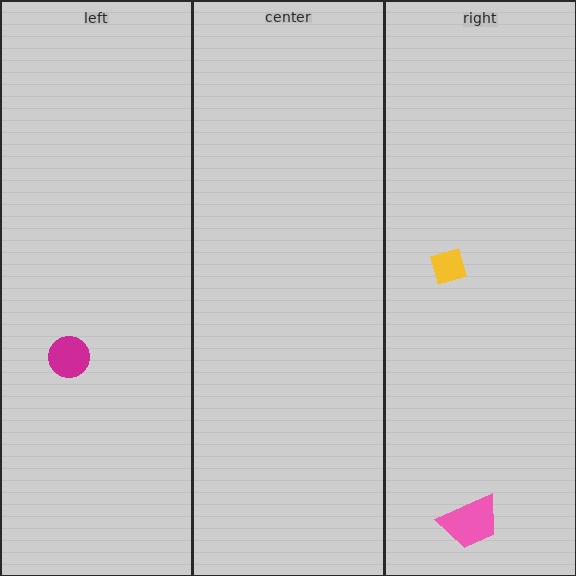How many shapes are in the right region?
2.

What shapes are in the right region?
The yellow diamond, the pink trapezoid.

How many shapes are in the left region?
1.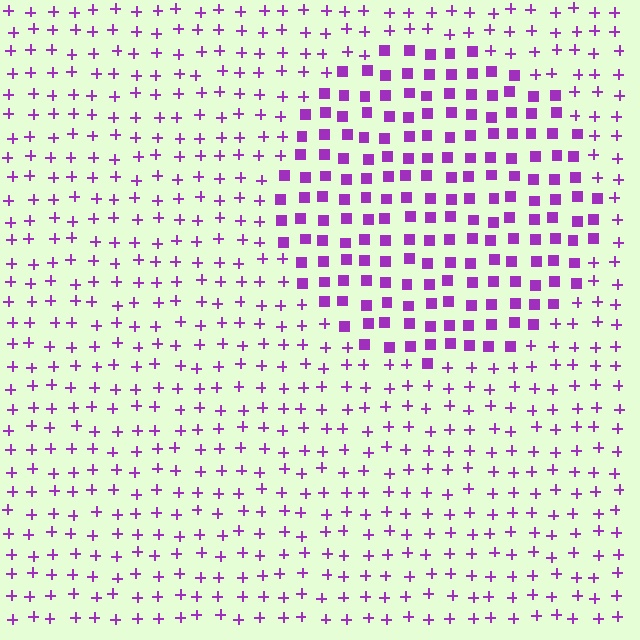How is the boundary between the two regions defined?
The boundary is defined by a change in element shape: squares inside vs. plus signs outside. All elements share the same color and spacing.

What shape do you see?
I see a circle.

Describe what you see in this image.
The image is filled with small purple elements arranged in a uniform grid. A circle-shaped region contains squares, while the surrounding area contains plus signs. The boundary is defined purely by the change in element shape.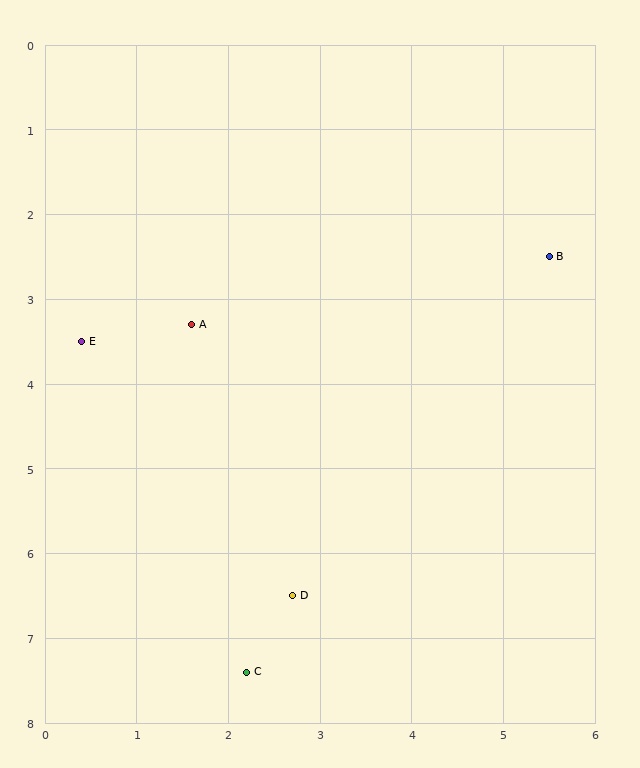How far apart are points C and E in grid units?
Points C and E are about 4.3 grid units apart.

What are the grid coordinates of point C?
Point C is at approximately (2.2, 7.4).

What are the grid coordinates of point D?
Point D is at approximately (2.7, 6.5).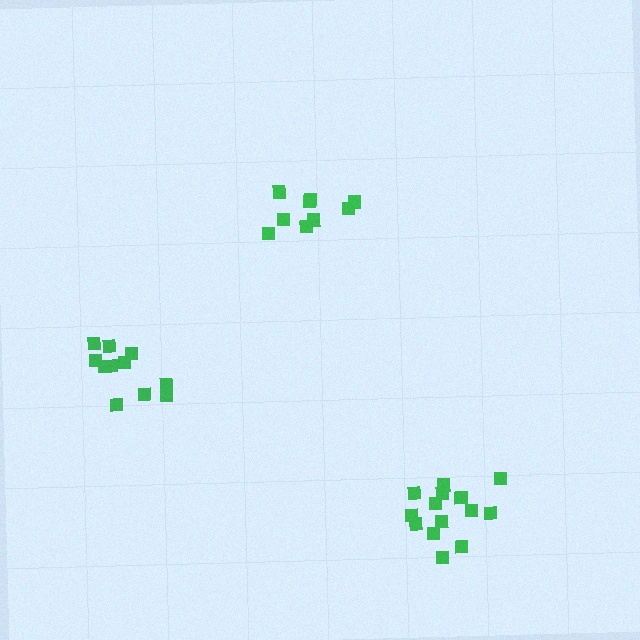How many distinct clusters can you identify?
There are 3 distinct clusters.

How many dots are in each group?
Group 1: 11 dots, Group 2: 9 dots, Group 3: 14 dots (34 total).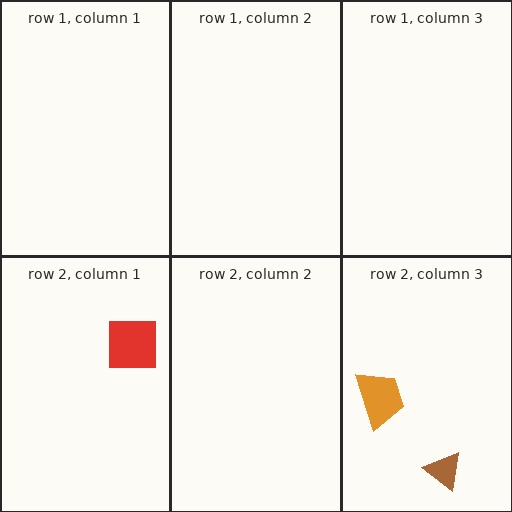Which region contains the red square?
The row 2, column 1 region.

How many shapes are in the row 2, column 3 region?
2.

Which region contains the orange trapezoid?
The row 2, column 3 region.